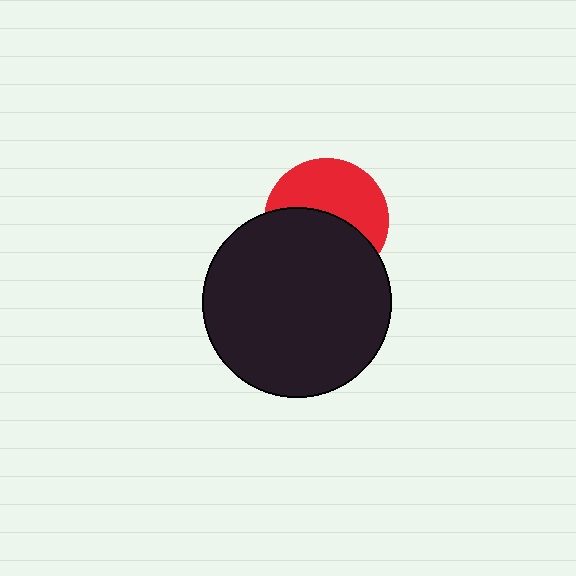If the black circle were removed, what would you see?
You would see the complete red circle.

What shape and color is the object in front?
The object in front is a black circle.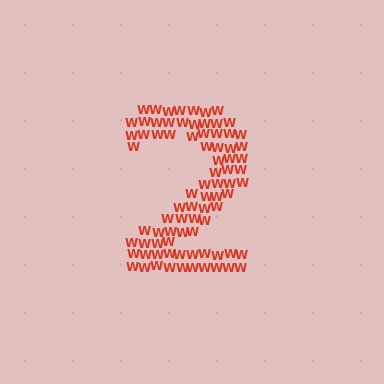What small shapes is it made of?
It is made of small letter W's.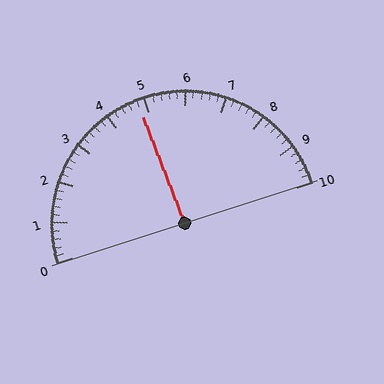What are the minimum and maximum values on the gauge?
The gauge ranges from 0 to 10.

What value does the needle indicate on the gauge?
The needle indicates approximately 4.8.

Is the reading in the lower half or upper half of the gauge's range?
The reading is in the lower half of the range (0 to 10).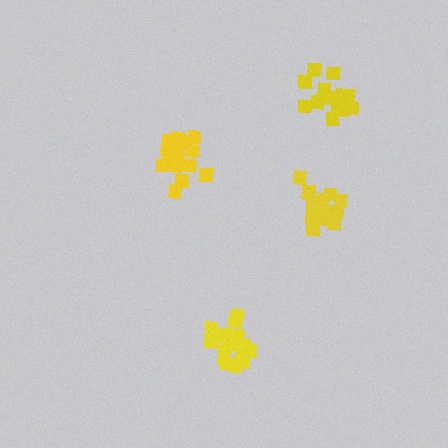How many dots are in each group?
Group 1: 18 dots, Group 2: 19 dots, Group 3: 16 dots, Group 4: 14 dots (67 total).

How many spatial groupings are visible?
There are 4 spatial groupings.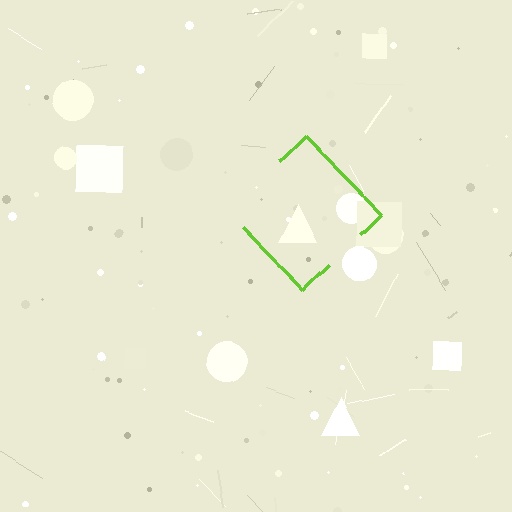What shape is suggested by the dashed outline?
The dashed outline suggests a diamond.